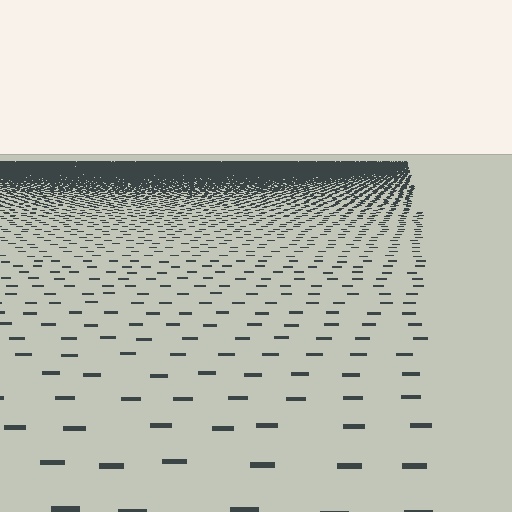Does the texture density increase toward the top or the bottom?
Density increases toward the top.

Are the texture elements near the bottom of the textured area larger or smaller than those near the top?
Larger. Near the bottom, elements are closer to the viewer and appear at a bigger on-screen size.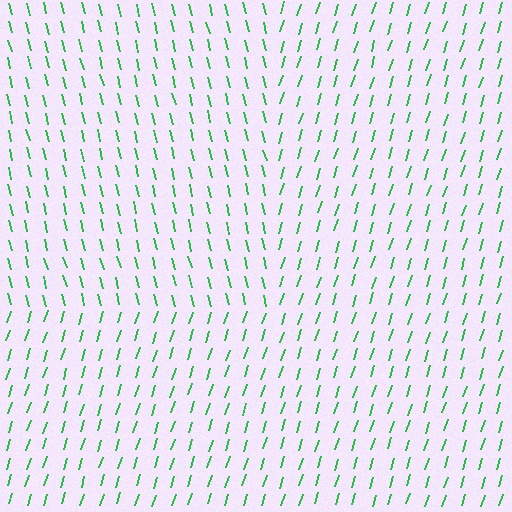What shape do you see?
I see a rectangle.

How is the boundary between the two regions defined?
The boundary is defined purely by a change in line orientation (approximately 31 degrees difference). All lines are the same color and thickness.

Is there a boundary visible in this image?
Yes, there is a texture boundary formed by a change in line orientation.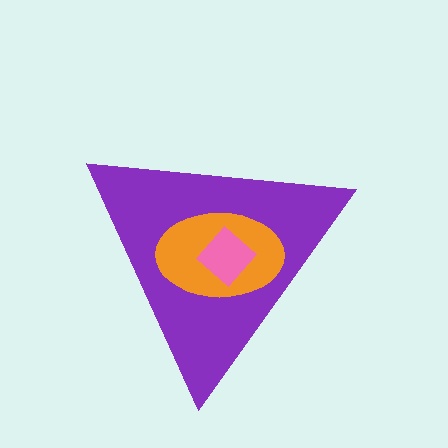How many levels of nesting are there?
3.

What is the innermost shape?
The pink diamond.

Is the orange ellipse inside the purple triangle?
Yes.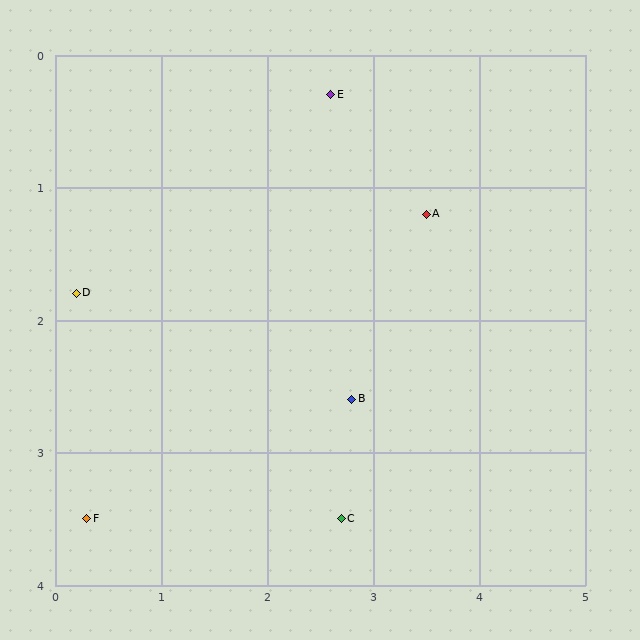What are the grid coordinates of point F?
Point F is at approximately (0.3, 3.5).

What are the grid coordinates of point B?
Point B is at approximately (2.8, 2.6).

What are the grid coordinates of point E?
Point E is at approximately (2.6, 0.3).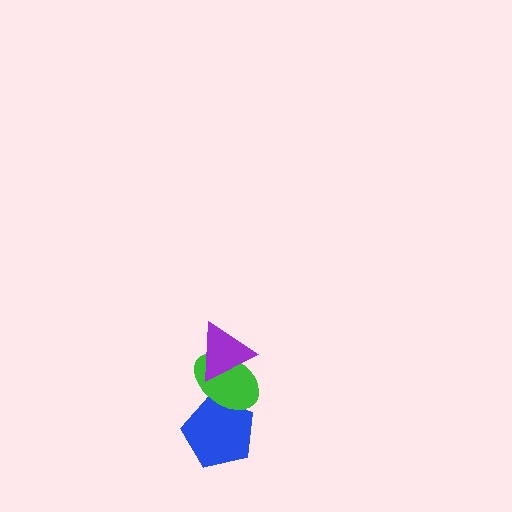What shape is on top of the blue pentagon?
The green ellipse is on top of the blue pentagon.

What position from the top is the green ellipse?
The green ellipse is 2nd from the top.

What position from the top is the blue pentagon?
The blue pentagon is 3rd from the top.